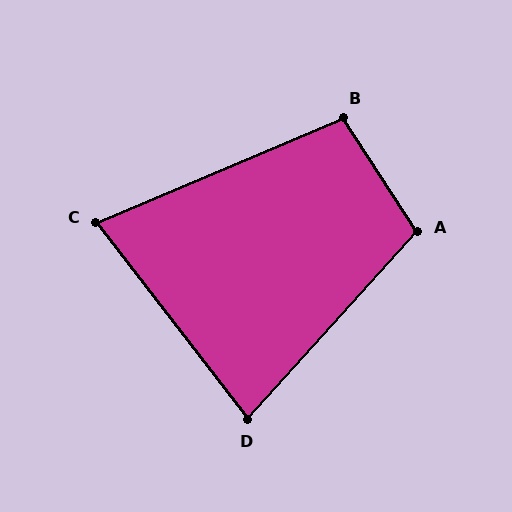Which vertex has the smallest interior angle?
C, at approximately 75 degrees.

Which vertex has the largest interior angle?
A, at approximately 105 degrees.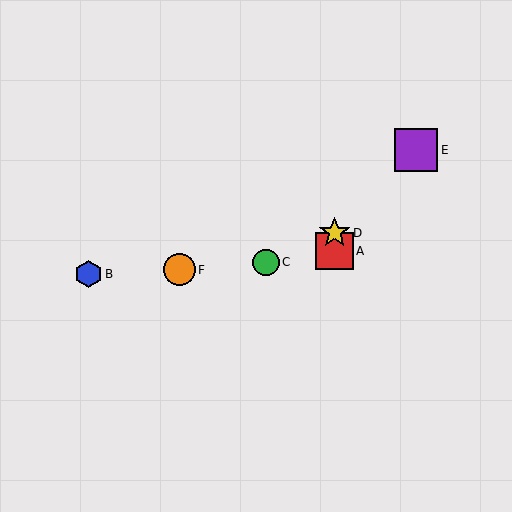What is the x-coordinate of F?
Object F is at x≈179.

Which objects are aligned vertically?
Objects A, D are aligned vertically.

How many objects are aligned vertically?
2 objects (A, D) are aligned vertically.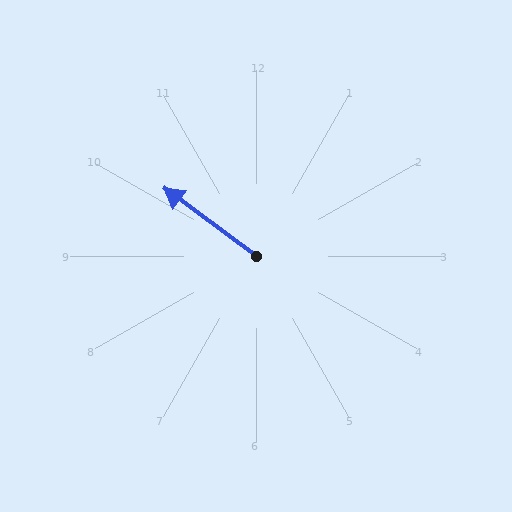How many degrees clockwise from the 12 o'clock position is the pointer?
Approximately 306 degrees.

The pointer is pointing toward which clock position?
Roughly 10 o'clock.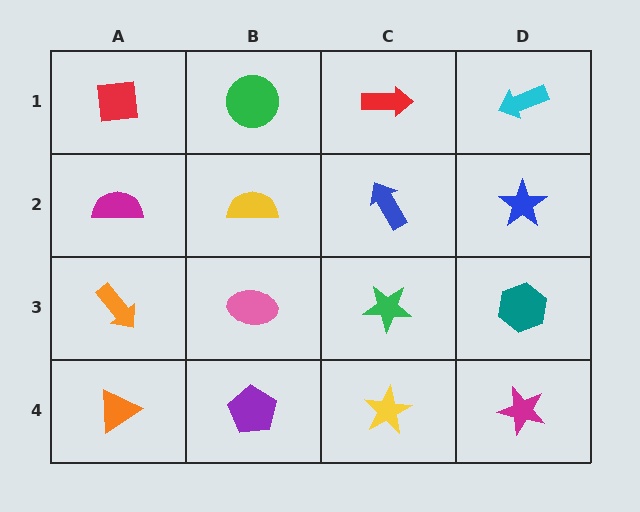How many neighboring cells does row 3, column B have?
4.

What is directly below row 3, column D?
A magenta star.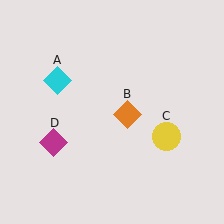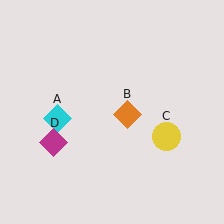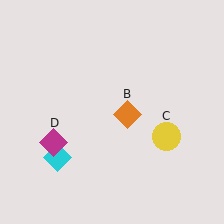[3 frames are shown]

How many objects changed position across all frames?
1 object changed position: cyan diamond (object A).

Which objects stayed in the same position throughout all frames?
Orange diamond (object B) and yellow circle (object C) and magenta diamond (object D) remained stationary.